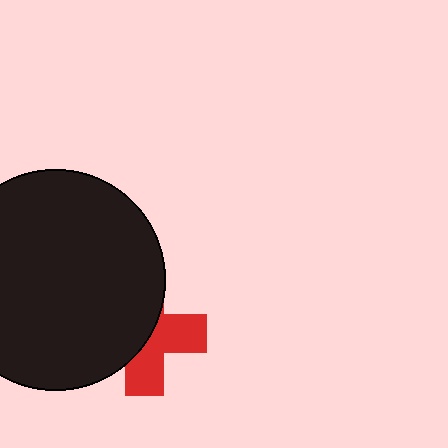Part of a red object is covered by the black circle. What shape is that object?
It is a cross.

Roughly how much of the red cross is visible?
About half of it is visible (roughly 46%).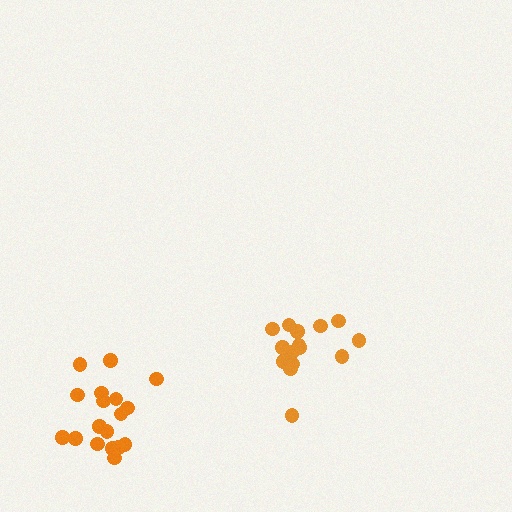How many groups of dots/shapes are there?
There are 2 groups.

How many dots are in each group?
Group 1: 15 dots, Group 2: 18 dots (33 total).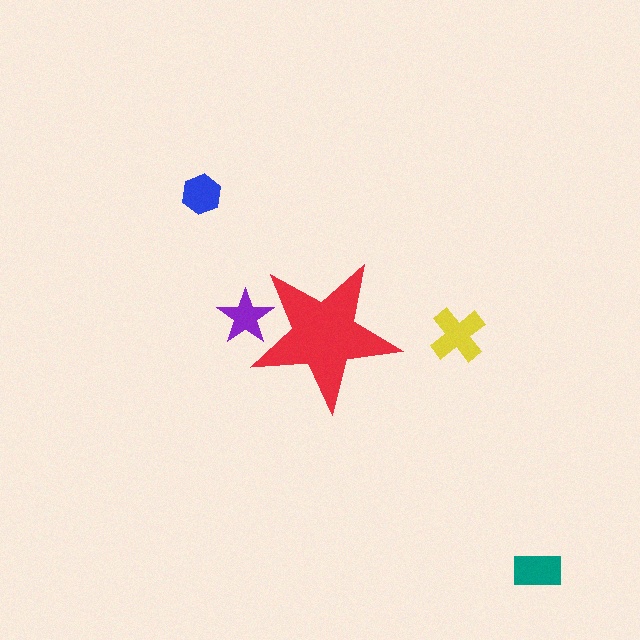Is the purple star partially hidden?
Yes, the purple star is partially hidden behind the red star.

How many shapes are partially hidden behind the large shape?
1 shape is partially hidden.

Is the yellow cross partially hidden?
No, the yellow cross is fully visible.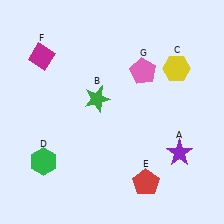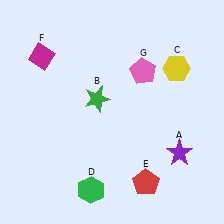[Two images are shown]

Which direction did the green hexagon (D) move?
The green hexagon (D) moved right.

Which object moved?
The green hexagon (D) moved right.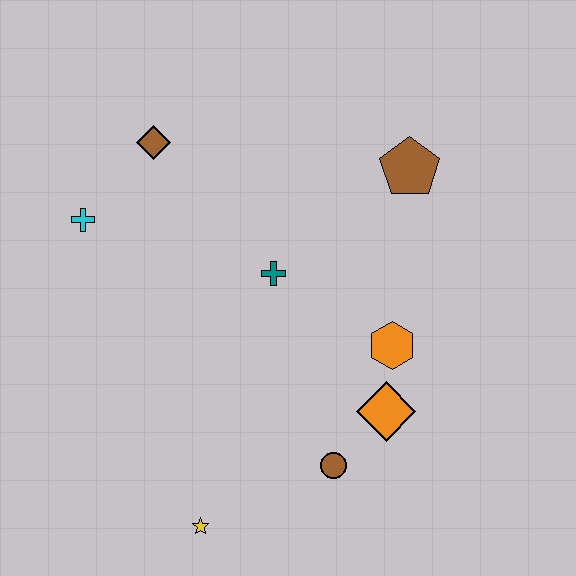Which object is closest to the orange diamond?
The orange hexagon is closest to the orange diamond.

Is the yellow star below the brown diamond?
Yes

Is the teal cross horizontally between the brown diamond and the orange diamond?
Yes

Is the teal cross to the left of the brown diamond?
No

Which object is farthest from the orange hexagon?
The cyan cross is farthest from the orange hexagon.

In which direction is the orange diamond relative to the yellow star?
The orange diamond is to the right of the yellow star.